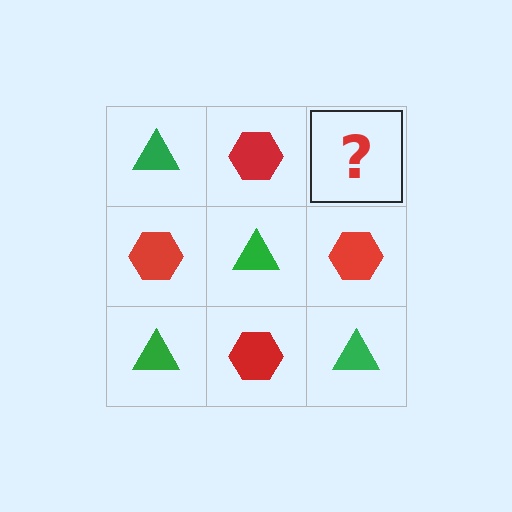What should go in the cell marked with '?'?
The missing cell should contain a green triangle.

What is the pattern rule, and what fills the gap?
The rule is that it alternates green triangle and red hexagon in a checkerboard pattern. The gap should be filled with a green triangle.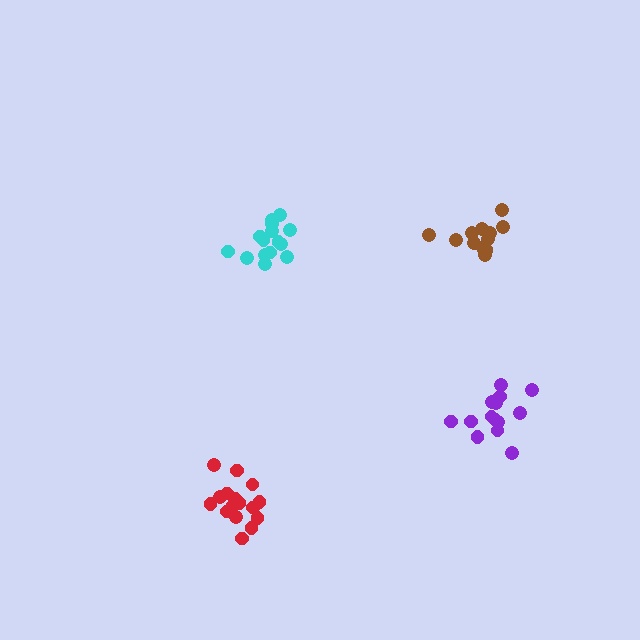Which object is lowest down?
The red cluster is bottommost.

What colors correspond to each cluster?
The clusters are colored: purple, red, brown, cyan.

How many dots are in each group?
Group 1: 14 dots, Group 2: 16 dots, Group 3: 13 dots, Group 4: 16 dots (59 total).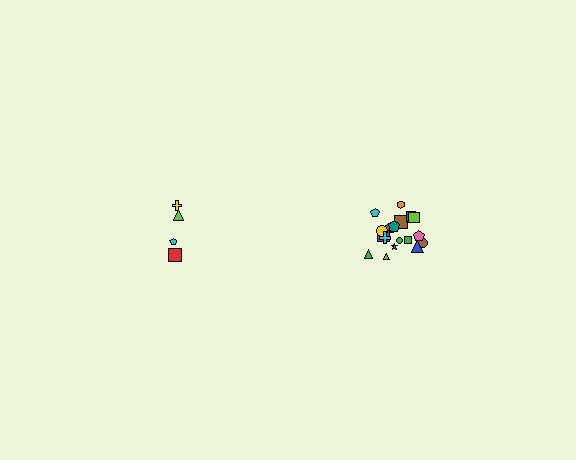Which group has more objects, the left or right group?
The right group.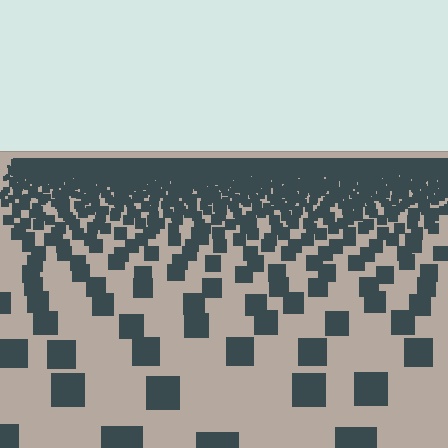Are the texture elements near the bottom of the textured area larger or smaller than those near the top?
Larger. Near the bottom, elements are closer to the viewer and appear at a bigger on-screen size.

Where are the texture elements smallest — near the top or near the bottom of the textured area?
Near the top.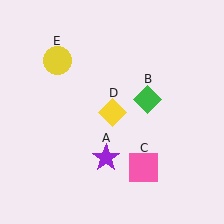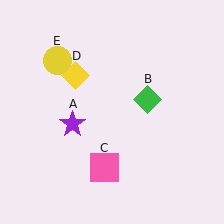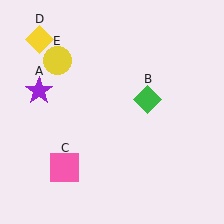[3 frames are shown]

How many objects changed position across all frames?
3 objects changed position: purple star (object A), pink square (object C), yellow diamond (object D).